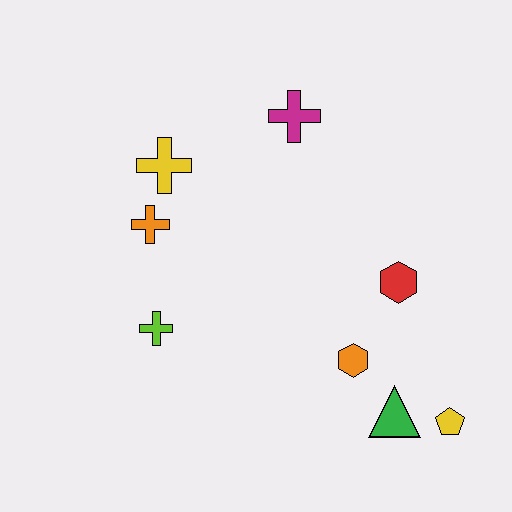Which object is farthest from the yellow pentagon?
The yellow cross is farthest from the yellow pentagon.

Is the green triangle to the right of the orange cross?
Yes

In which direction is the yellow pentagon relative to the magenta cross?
The yellow pentagon is below the magenta cross.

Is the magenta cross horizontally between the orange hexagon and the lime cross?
Yes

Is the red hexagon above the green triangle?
Yes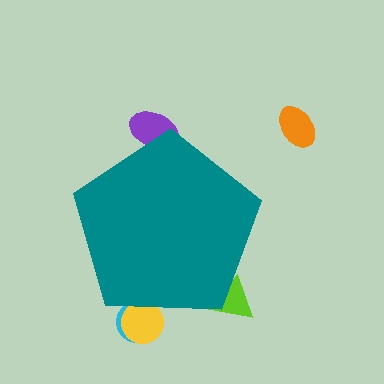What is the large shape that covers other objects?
A teal pentagon.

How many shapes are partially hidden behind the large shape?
4 shapes are partially hidden.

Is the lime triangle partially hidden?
Yes, the lime triangle is partially hidden behind the teal pentagon.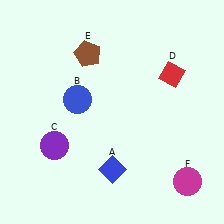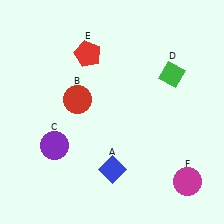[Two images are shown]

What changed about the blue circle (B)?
In Image 1, B is blue. In Image 2, it changed to red.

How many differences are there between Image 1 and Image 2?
There are 3 differences between the two images.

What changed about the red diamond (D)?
In Image 1, D is red. In Image 2, it changed to green.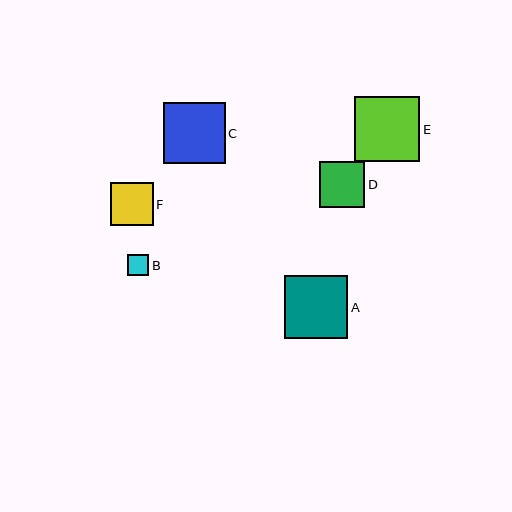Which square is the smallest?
Square B is the smallest with a size of approximately 22 pixels.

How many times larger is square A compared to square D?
Square A is approximately 1.4 times the size of square D.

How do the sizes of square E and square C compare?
Square E and square C are approximately the same size.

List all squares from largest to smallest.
From largest to smallest: E, A, C, D, F, B.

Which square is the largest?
Square E is the largest with a size of approximately 65 pixels.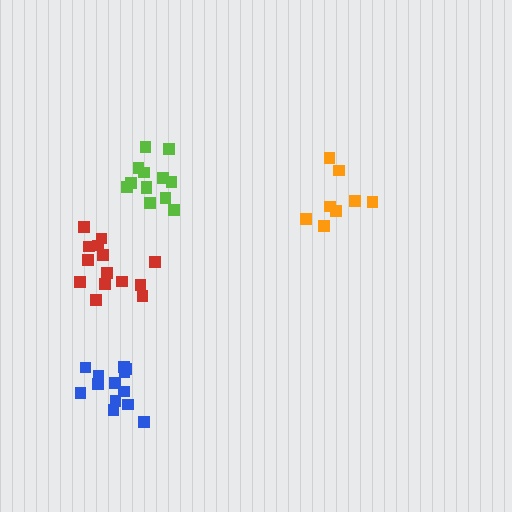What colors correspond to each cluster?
The clusters are colored: lime, blue, orange, red.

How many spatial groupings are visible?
There are 4 spatial groupings.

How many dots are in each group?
Group 1: 13 dots, Group 2: 13 dots, Group 3: 8 dots, Group 4: 14 dots (48 total).